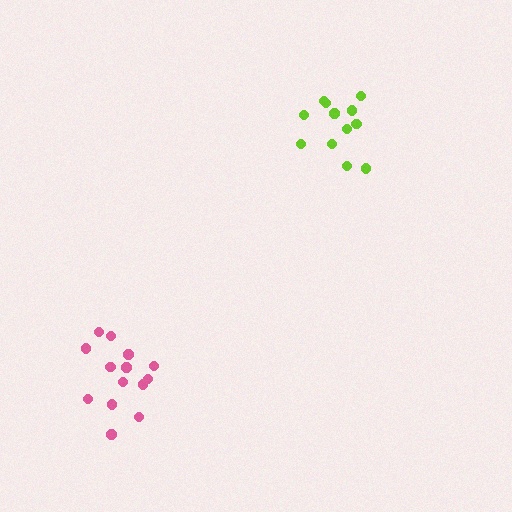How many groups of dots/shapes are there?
There are 2 groups.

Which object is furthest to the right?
The lime cluster is rightmost.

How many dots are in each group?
Group 1: 14 dots, Group 2: 12 dots (26 total).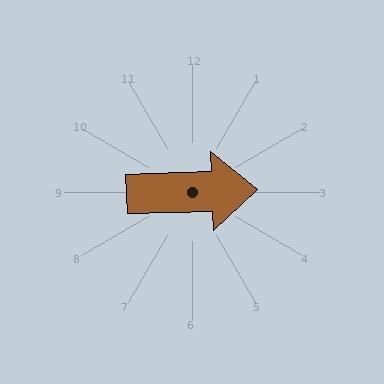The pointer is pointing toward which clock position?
Roughly 3 o'clock.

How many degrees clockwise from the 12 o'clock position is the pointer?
Approximately 88 degrees.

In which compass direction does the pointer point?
East.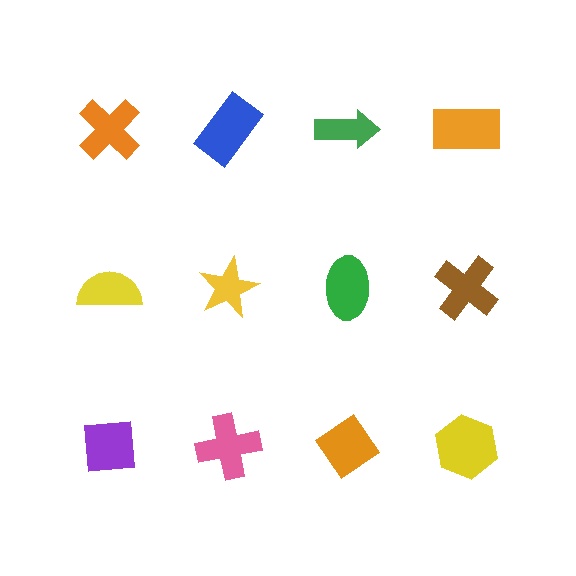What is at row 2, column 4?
A brown cross.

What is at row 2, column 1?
A yellow semicircle.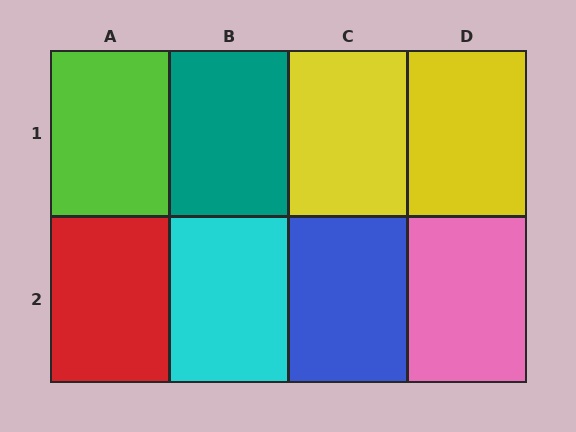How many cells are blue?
1 cell is blue.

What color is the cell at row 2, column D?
Pink.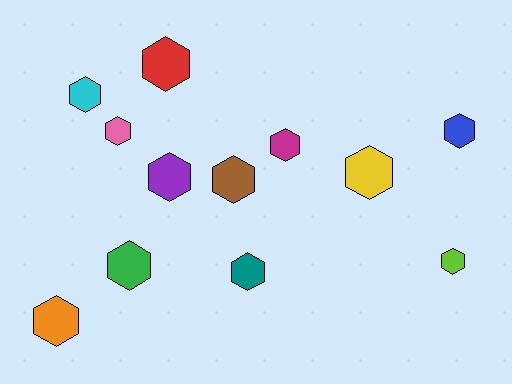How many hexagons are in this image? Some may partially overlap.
There are 12 hexagons.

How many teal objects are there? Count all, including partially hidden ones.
There is 1 teal object.